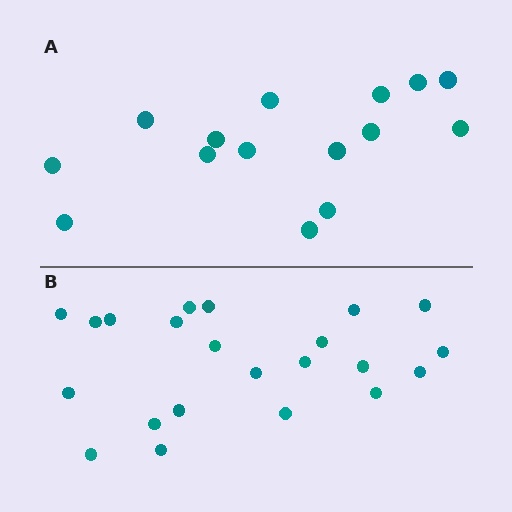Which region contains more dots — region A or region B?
Region B (the bottom region) has more dots.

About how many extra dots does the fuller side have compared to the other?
Region B has roughly 8 or so more dots than region A.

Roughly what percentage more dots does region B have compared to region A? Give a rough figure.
About 45% more.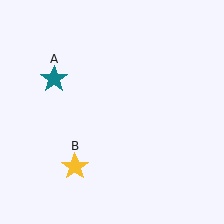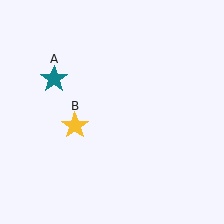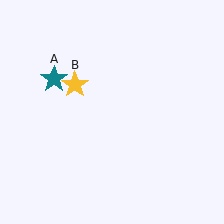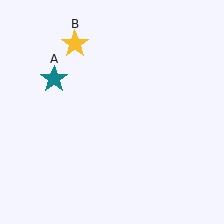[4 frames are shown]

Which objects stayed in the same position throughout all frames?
Teal star (object A) remained stationary.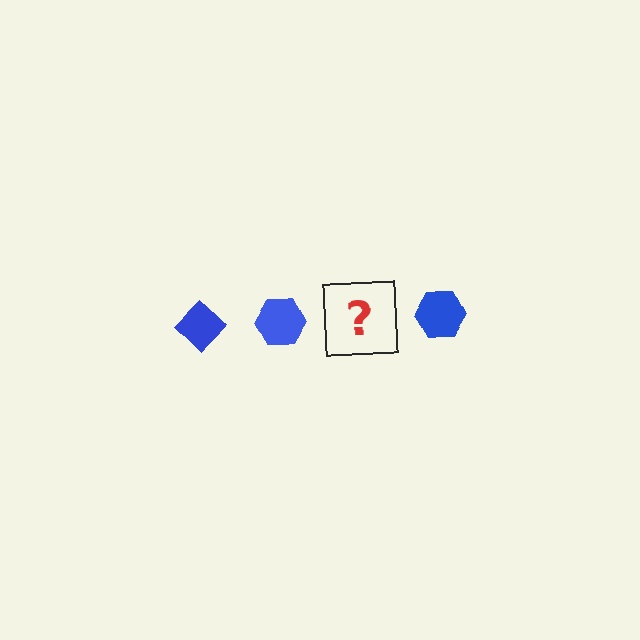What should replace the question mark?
The question mark should be replaced with a blue diamond.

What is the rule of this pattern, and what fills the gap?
The rule is that the pattern cycles through diamond, hexagon shapes in blue. The gap should be filled with a blue diamond.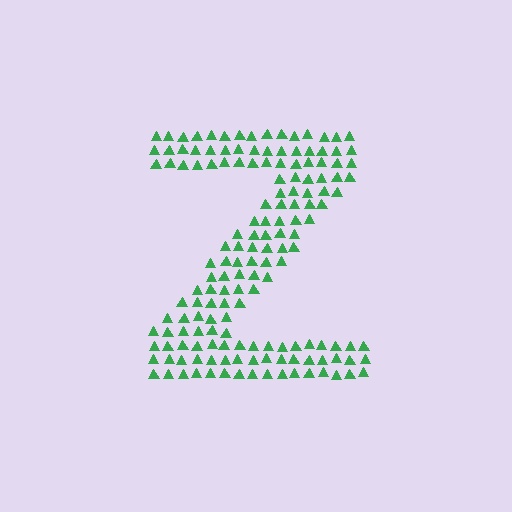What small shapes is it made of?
It is made of small triangles.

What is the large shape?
The large shape is the letter Z.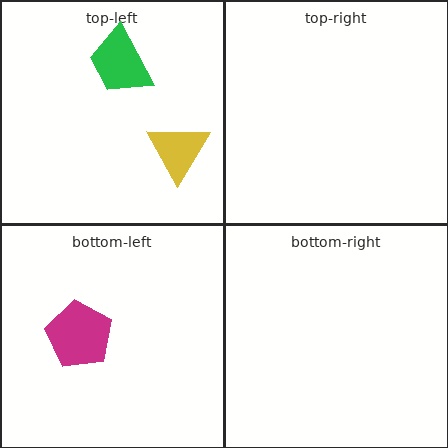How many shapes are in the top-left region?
2.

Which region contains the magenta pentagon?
The bottom-left region.